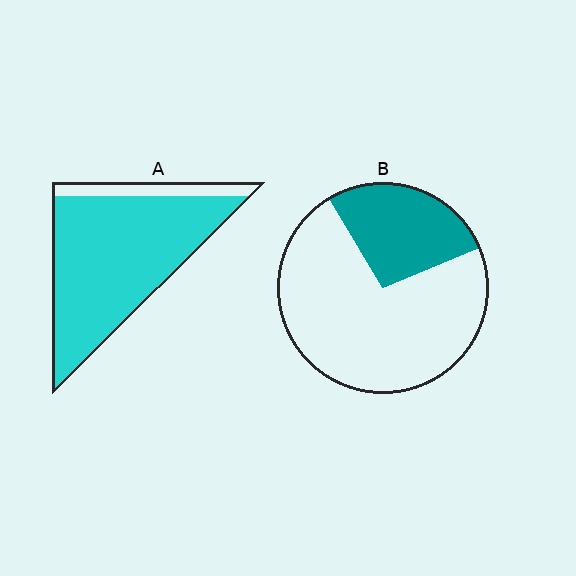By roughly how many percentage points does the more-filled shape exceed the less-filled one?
By roughly 60 percentage points (A over B).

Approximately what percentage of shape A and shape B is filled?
A is approximately 85% and B is approximately 25%.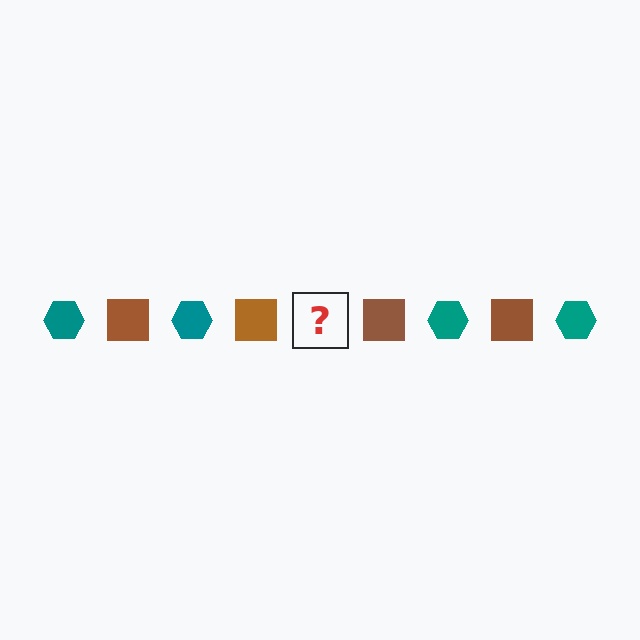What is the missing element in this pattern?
The missing element is a teal hexagon.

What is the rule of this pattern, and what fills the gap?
The rule is that the pattern alternates between teal hexagon and brown square. The gap should be filled with a teal hexagon.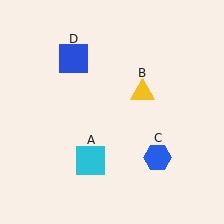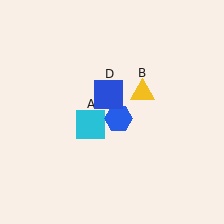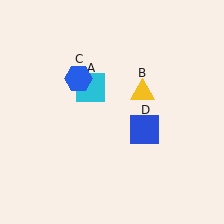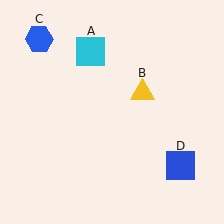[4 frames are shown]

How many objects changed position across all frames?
3 objects changed position: cyan square (object A), blue hexagon (object C), blue square (object D).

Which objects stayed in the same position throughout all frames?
Yellow triangle (object B) remained stationary.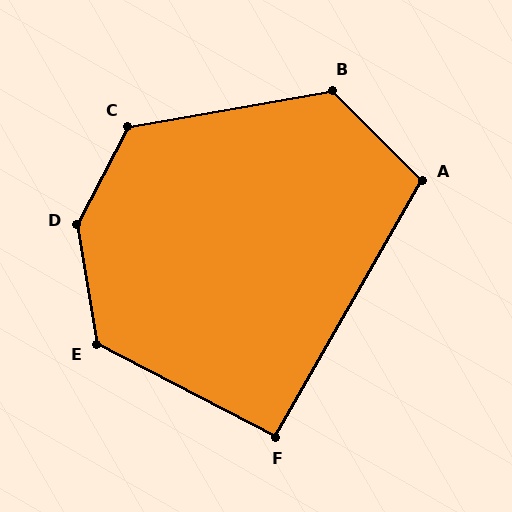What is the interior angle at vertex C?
Approximately 127 degrees (obtuse).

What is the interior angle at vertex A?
Approximately 106 degrees (obtuse).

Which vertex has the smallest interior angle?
F, at approximately 92 degrees.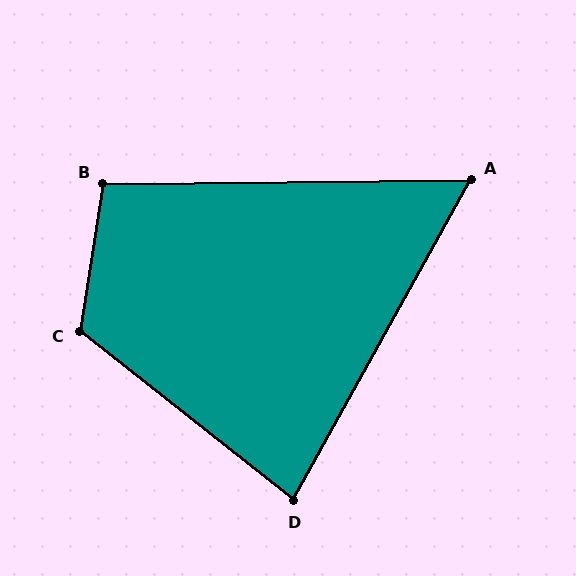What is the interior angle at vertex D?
Approximately 81 degrees (acute).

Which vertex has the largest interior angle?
C, at approximately 120 degrees.